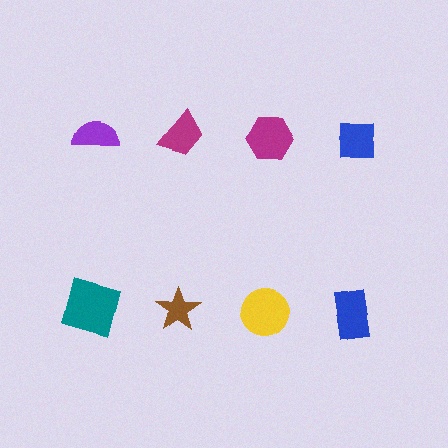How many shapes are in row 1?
4 shapes.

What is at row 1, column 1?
A purple semicircle.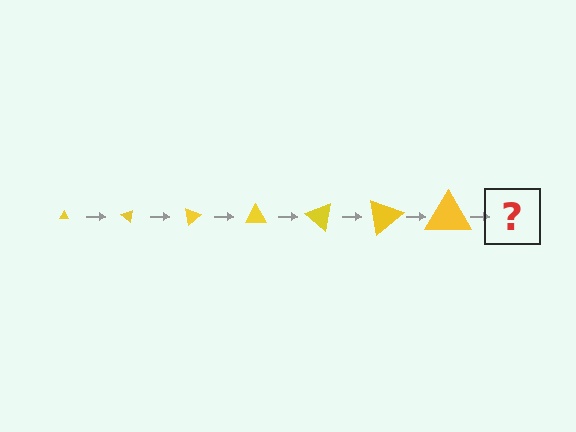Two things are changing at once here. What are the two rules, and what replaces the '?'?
The two rules are that the triangle grows larger each step and it rotates 40 degrees each step. The '?' should be a triangle, larger than the previous one and rotated 280 degrees from the start.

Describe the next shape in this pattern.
It should be a triangle, larger than the previous one and rotated 280 degrees from the start.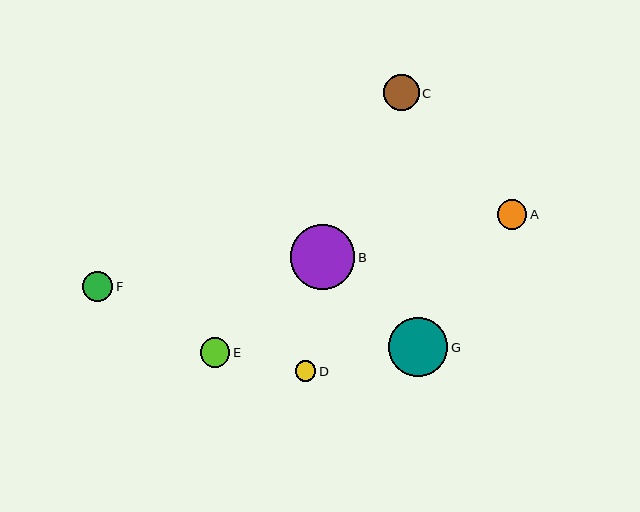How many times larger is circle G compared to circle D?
Circle G is approximately 2.9 times the size of circle D.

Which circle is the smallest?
Circle D is the smallest with a size of approximately 21 pixels.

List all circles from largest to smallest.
From largest to smallest: B, G, C, F, E, A, D.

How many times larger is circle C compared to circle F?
Circle C is approximately 1.2 times the size of circle F.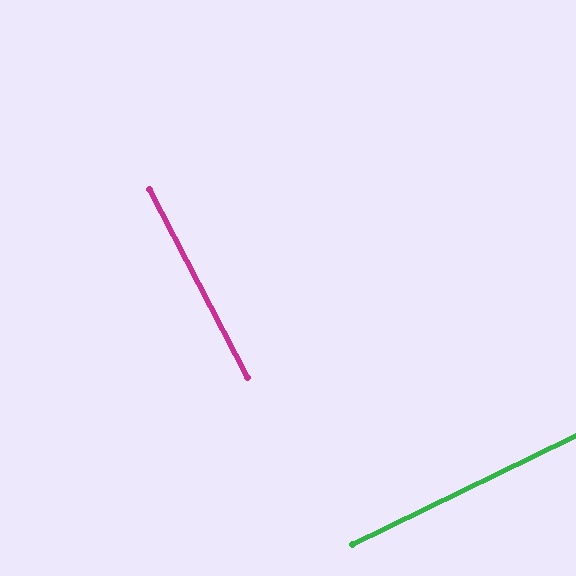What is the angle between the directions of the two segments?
Approximately 88 degrees.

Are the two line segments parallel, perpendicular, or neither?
Perpendicular — they meet at approximately 88°.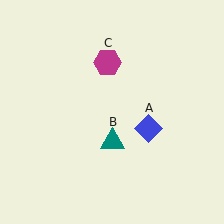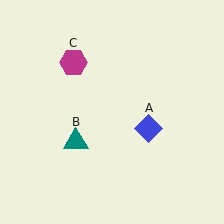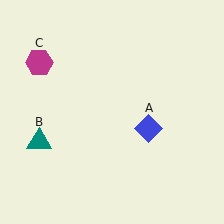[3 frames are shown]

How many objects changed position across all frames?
2 objects changed position: teal triangle (object B), magenta hexagon (object C).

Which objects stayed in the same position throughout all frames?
Blue diamond (object A) remained stationary.